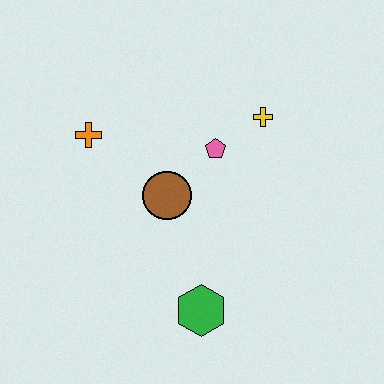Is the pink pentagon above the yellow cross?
No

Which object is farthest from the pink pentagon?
The green hexagon is farthest from the pink pentagon.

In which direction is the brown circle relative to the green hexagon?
The brown circle is above the green hexagon.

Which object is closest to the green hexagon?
The brown circle is closest to the green hexagon.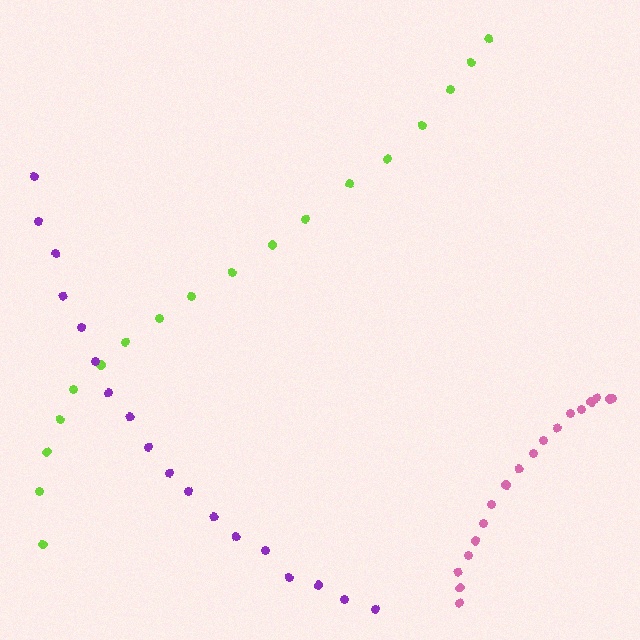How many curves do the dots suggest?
There are 3 distinct paths.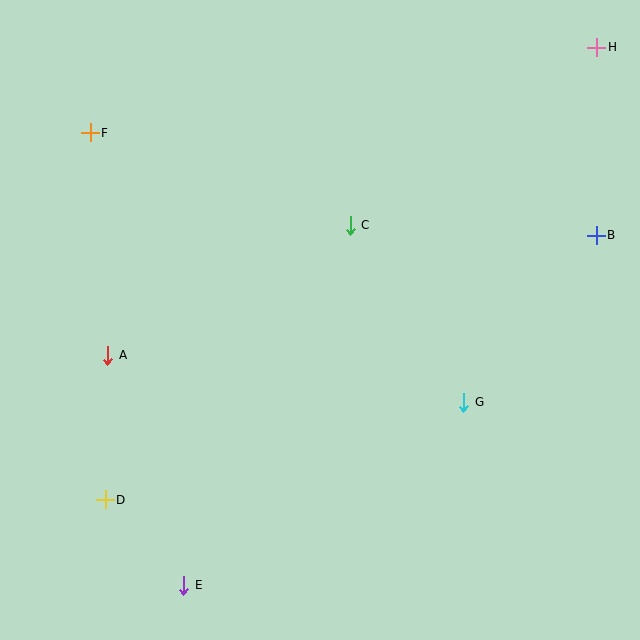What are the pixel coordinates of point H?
Point H is at (597, 47).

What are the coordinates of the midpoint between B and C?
The midpoint between B and C is at (473, 230).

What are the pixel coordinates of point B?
Point B is at (596, 235).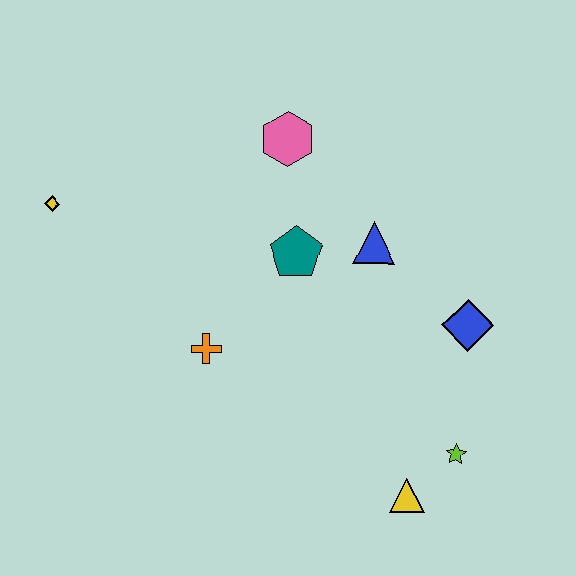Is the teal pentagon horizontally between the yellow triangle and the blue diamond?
No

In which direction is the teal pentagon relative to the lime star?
The teal pentagon is above the lime star.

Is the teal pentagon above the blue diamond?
Yes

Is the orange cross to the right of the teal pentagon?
No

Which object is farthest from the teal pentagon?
The yellow triangle is farthest from the teal pentagon.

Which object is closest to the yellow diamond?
The orange cross is closest to the yellow diamond.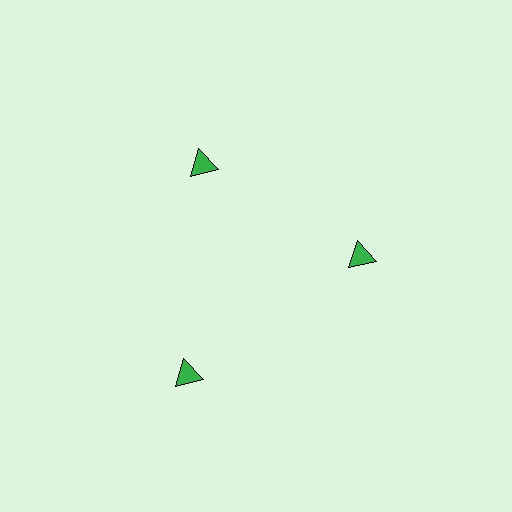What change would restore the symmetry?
The symmetry would be restored by moving it inward, back onto the ring so that all 3 triangles sit at equal angles and equal distance from the center.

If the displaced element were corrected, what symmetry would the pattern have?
It would have 3-fold rotational symmetry — the pattern would map onto itself every 120 degrees.